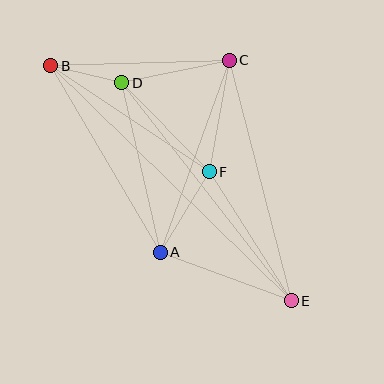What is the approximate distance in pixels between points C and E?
The distance between C and E is approximately 248 pixels.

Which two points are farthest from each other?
Points B and E are farthest from each other.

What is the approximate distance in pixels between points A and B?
The distance between A and B is approximately 216 pixels.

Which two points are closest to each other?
Points B and D are closest to each other.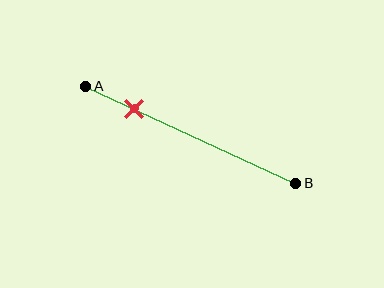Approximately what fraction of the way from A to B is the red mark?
The red mark is approximately 25% of the way from A to B.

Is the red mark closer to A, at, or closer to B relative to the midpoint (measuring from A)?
The red mark is closer to point A than the midpoint of segment AB.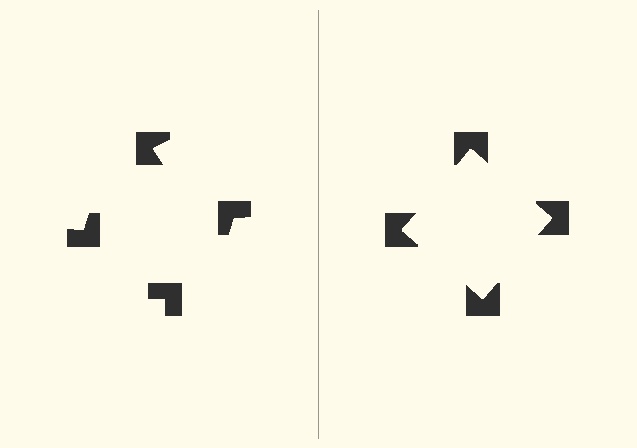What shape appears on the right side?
An illusory square.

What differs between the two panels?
The notched squares are positioned identically on both sides; only the wedge orientations differ. On the right they align to a square; on the left they are misaligned.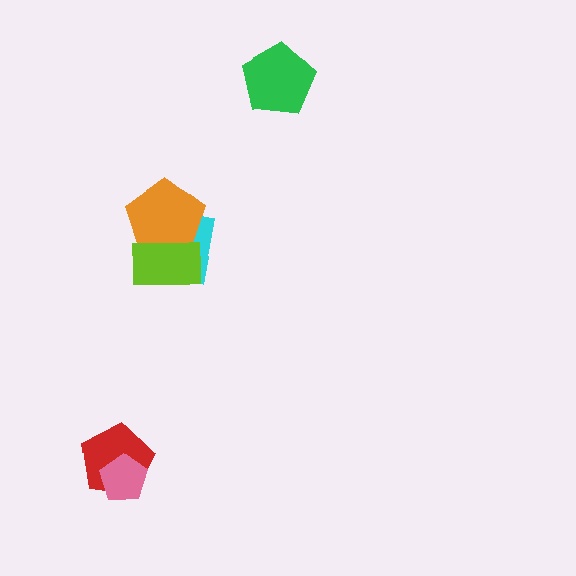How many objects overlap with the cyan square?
2 objects overlap with the cyan square.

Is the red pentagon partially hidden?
Yes, it is partially covered by another shape.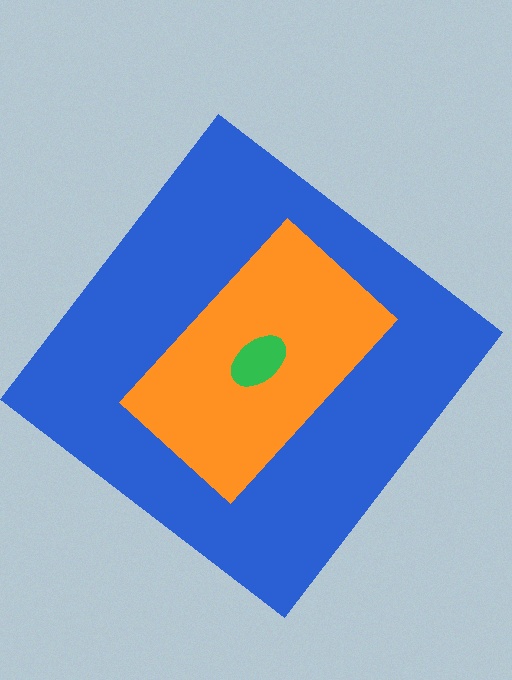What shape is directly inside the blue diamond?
The orange rectangle.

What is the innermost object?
The green ellipse.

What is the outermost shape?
The blue diamond.